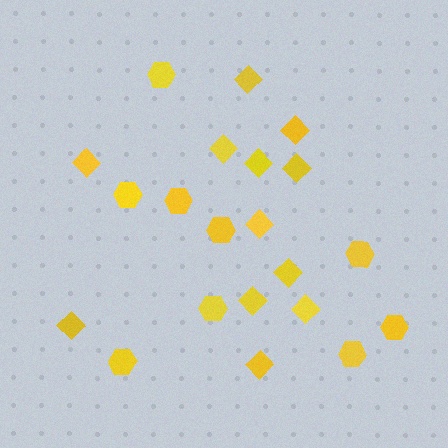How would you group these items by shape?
There are 2 groups: one group of hexagons (9) and one group of diamonds (12).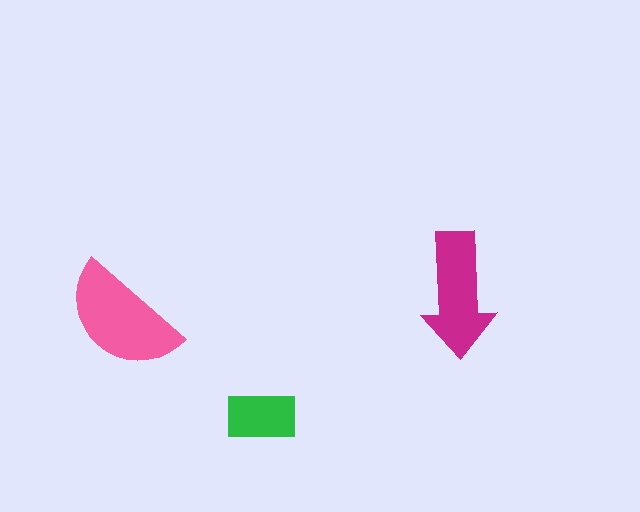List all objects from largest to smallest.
The pink semicircle, the magenta arrow, the green rectangle.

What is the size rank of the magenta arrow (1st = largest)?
2nd.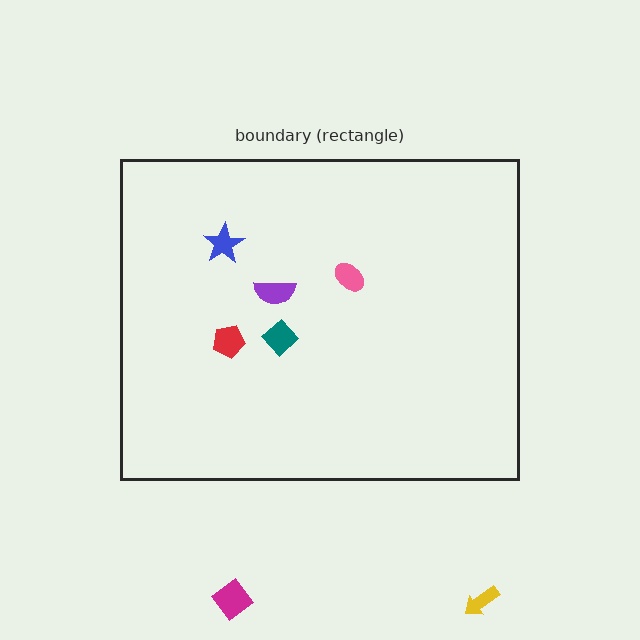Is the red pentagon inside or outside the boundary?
Inside.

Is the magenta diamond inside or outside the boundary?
Outside.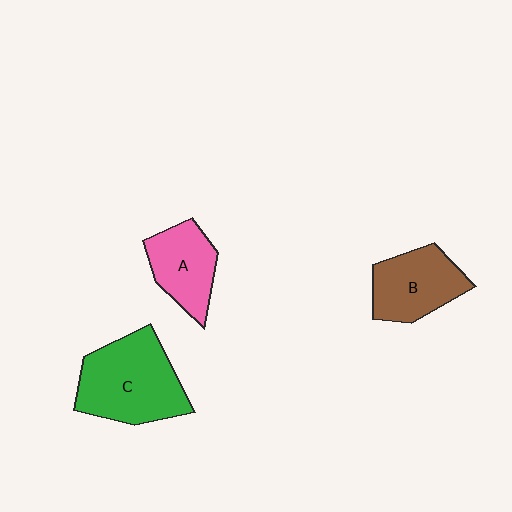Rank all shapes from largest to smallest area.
From largest to smallest: C (green), B (brown), A (pink).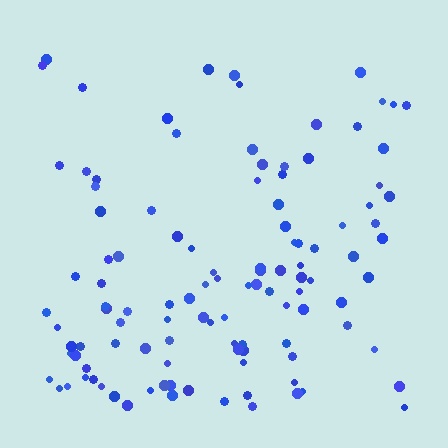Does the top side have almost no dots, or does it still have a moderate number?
Still a moderate number, just noticeably fewer than the bottom.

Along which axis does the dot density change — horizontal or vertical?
Vertical.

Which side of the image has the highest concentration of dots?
The bottom.